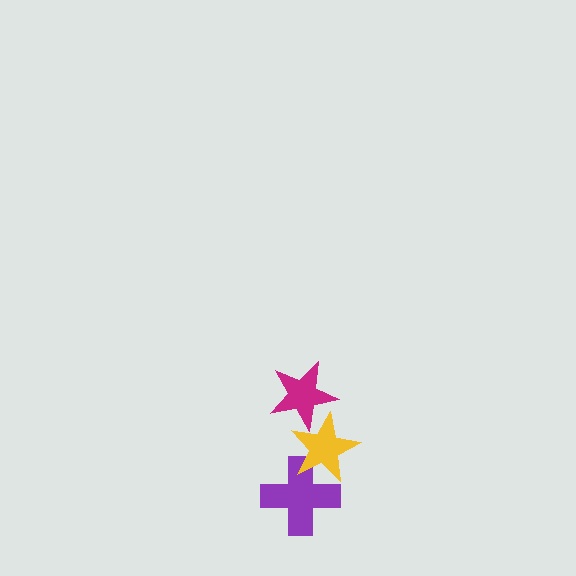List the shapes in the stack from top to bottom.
From top to bottom: the magenta star, the yellow star, the purple cross.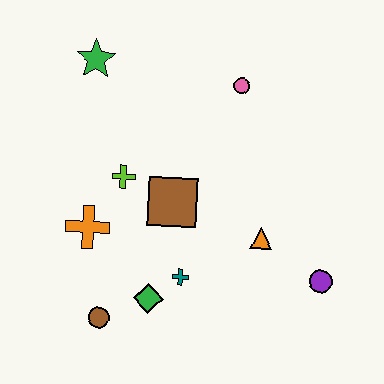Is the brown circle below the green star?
Yes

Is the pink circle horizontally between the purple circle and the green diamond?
Yes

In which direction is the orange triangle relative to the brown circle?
The orange triangle is to the right of the brown circle.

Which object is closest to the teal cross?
The green diamond is closest to the teal cross.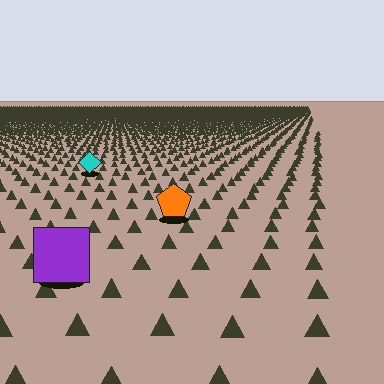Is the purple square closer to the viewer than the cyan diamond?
Yes. The purple square is closer — you can tell from the texture gradient: the ground texture is coarser near it.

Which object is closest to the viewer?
The purple square is closest. The texture marks near it are larger and more spread out.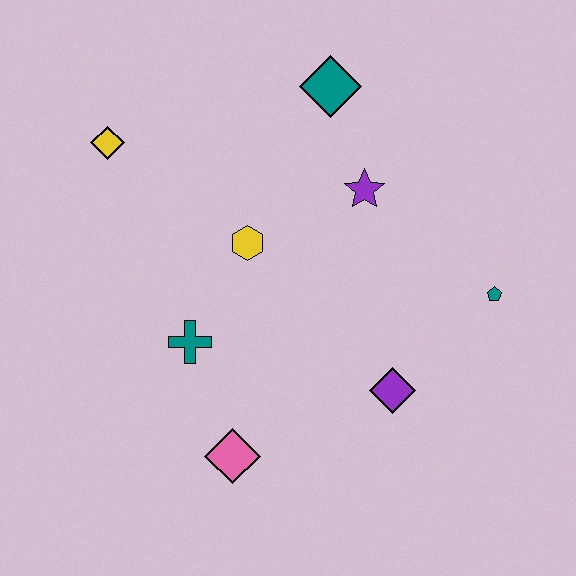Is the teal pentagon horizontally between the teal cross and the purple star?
No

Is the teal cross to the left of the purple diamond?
Yes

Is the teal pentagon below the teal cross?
No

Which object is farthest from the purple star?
The pink diamond is farthest from the purple star.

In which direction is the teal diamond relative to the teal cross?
The teal diamond is above the teal cross.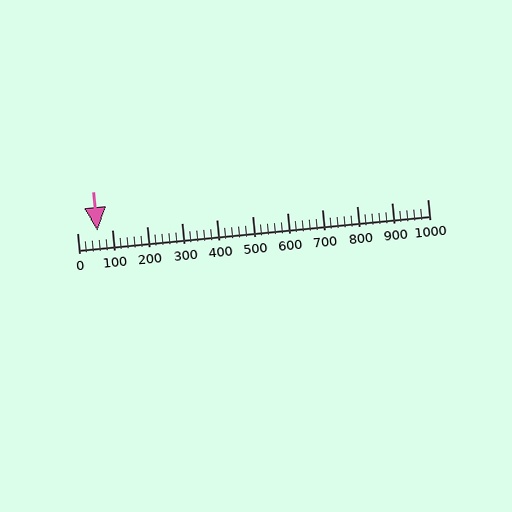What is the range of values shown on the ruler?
The ruler shows values from 0 to 1000.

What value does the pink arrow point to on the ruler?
The pink arrow points to approximately 59.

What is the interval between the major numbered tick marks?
The major tick marks are spaced 100 units apart.